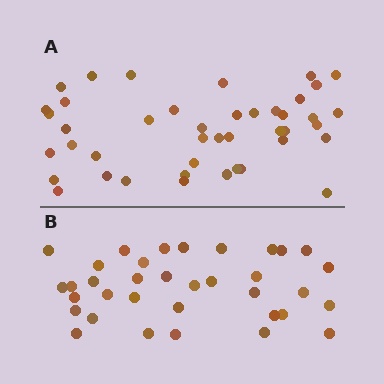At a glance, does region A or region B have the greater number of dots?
Region A (the top region) has more dots.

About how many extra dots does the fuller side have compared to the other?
Region A has roughly 8 or so more dots than region B.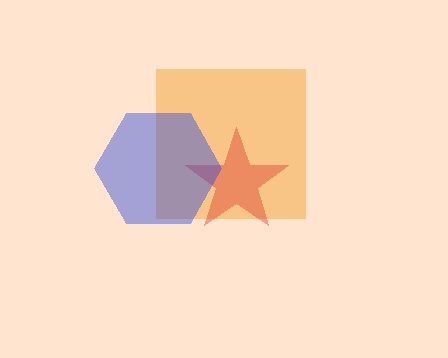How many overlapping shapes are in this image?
There are 3 overlapping shapes in the image.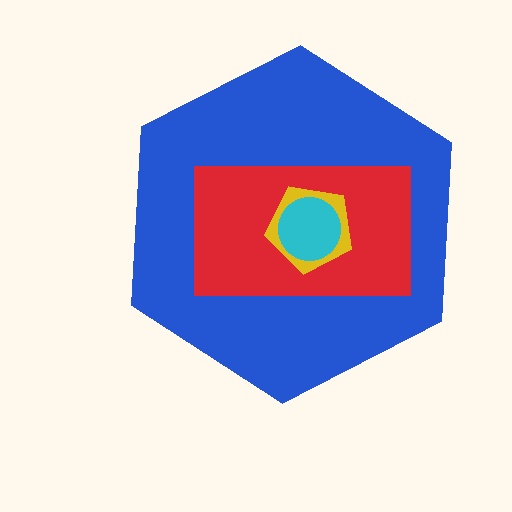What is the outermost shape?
The blue hexagon.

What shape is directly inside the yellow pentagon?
The cyan circle.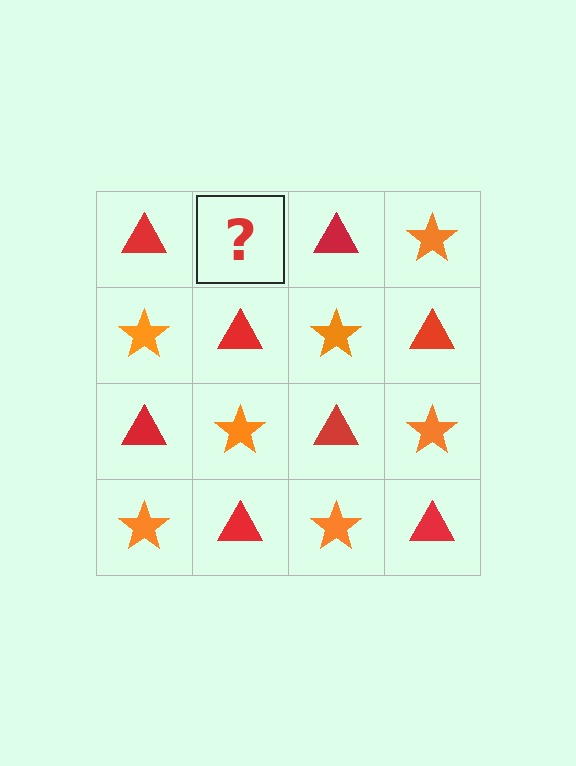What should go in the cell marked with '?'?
The missing cell should contain an orange star.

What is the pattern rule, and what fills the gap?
The rule is that it alternates red triangle and orange star in a checkerboard pattern. The gap should be filled with an orange star.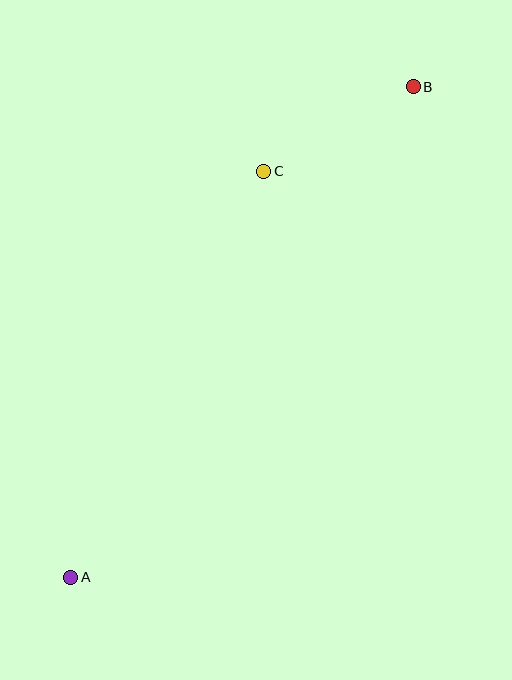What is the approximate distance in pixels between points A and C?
The distance between A and C is approximately 449 pixels.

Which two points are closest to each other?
Points B and C are closest to each other.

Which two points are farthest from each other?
Points A and B are farthest from each other.